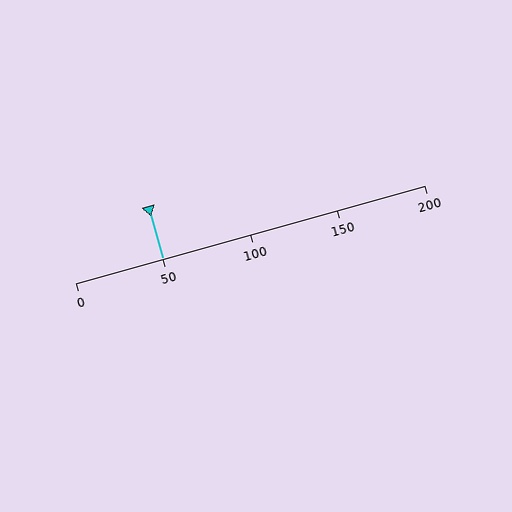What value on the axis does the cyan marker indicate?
The marker indicates approximately 50.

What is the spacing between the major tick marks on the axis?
The major ticks are spaced 50 apart.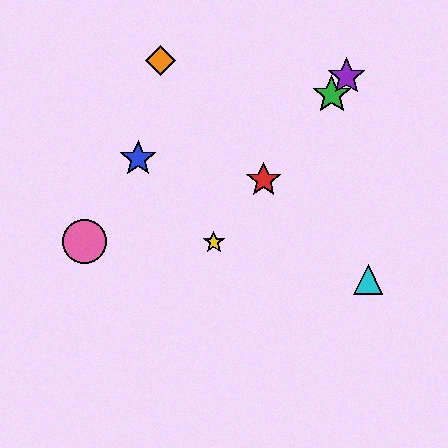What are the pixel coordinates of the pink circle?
The pink circle is at (84, 241).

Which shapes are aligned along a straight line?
The red star, the green star, the yellow star, the purple star are aligned along a straight line.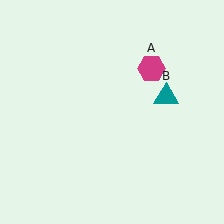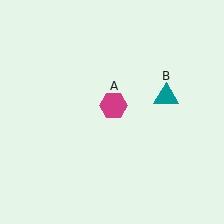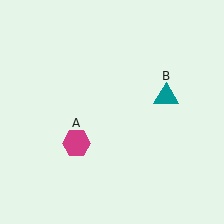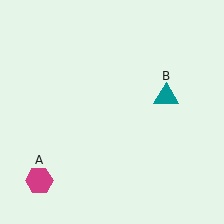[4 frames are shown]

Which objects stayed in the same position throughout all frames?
Teal triangle (object B) remained stationary.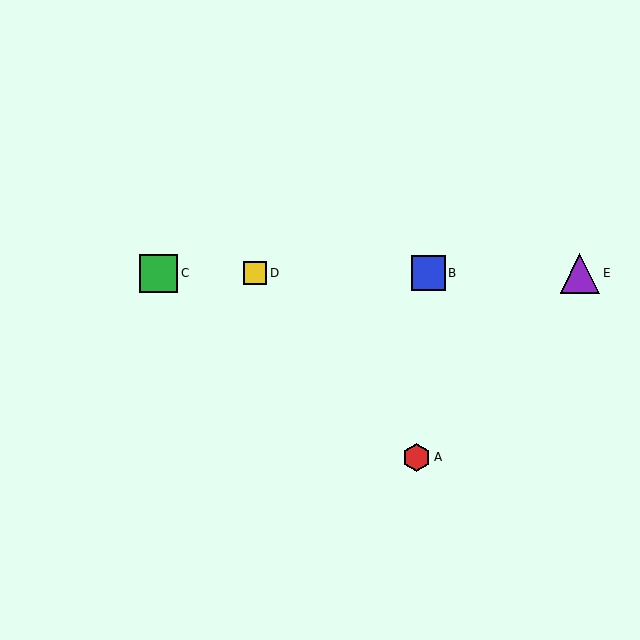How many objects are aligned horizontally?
4 objects (B, C, D, E) are aligned horizontally.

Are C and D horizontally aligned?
Yes, both are at y≈273.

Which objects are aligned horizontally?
Objects B, C, D, E are aligned horizontally.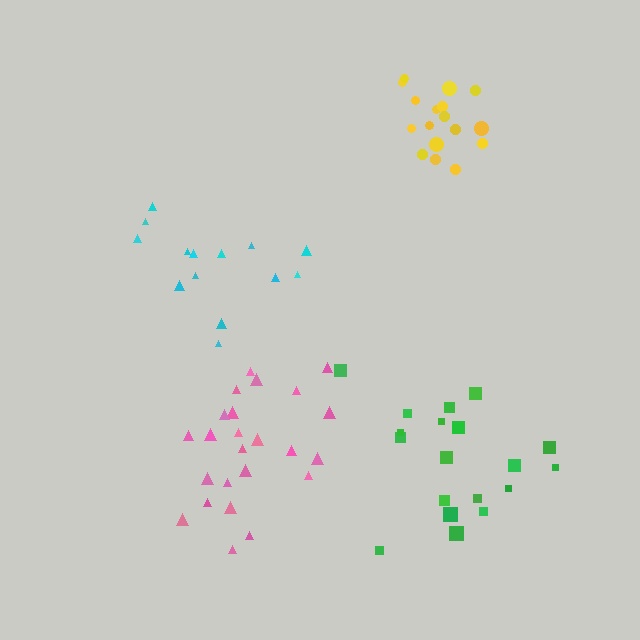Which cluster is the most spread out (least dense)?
Green.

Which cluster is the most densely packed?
Yellow.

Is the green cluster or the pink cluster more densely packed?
Pink.